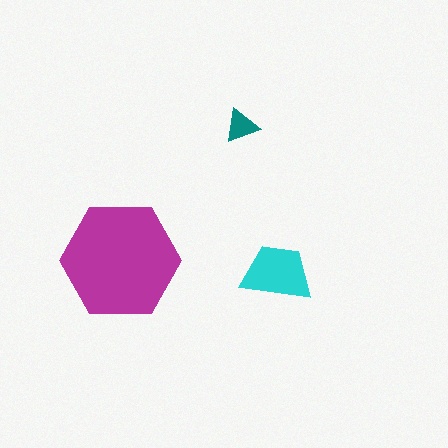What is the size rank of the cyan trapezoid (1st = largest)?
2nd.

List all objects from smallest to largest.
The teal triangle, the cyan trapezoid, the magenta hexagon.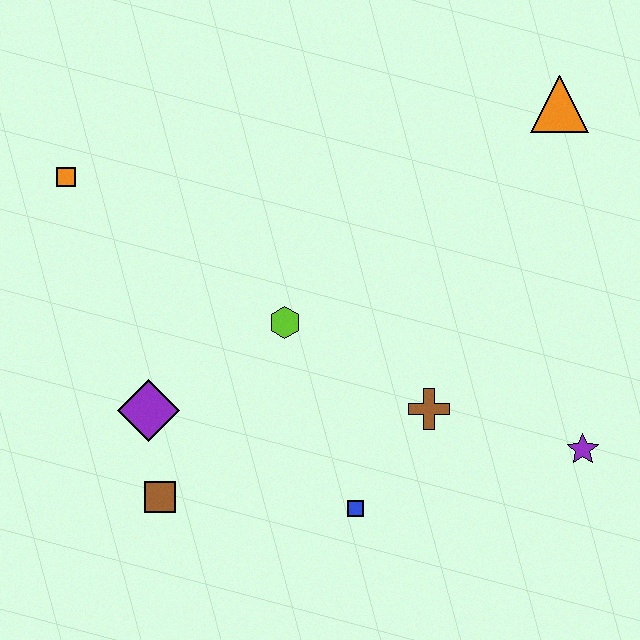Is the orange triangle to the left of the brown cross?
No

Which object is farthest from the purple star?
The orange square is farthest from the purple star.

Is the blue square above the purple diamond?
No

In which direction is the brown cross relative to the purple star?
The brown cross is to the left of the purple star.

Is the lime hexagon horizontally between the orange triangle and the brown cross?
No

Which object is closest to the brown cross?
The blue square is closest to the brown cross.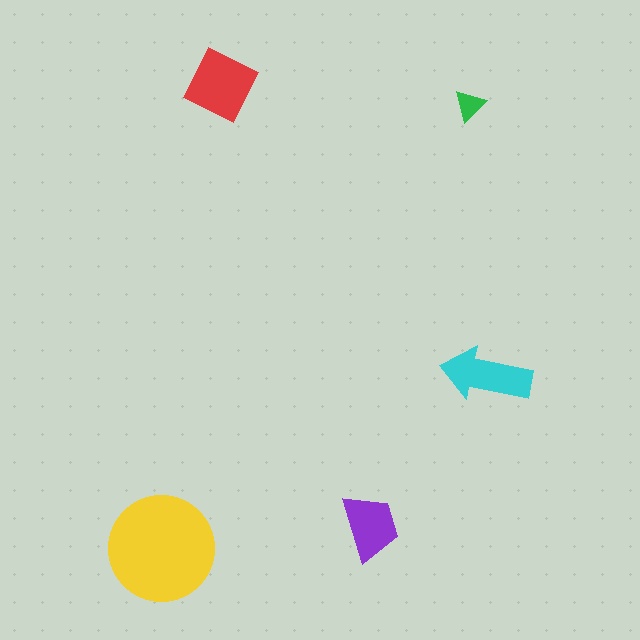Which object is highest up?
The red square is topmost.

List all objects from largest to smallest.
The yellow circle, the red square, the cyan arrow, the purple trapezoid, the green triangle.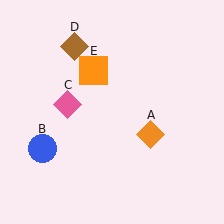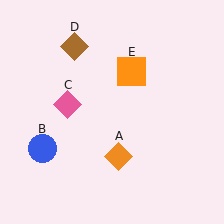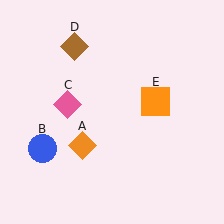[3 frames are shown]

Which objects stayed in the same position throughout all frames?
Blue circle (object B) and pink diamond (object C) and brown diamond (object D) remained stationary.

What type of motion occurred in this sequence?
The orange diamond (object A), orange square (object E) rotated clockwise around the center of the scene.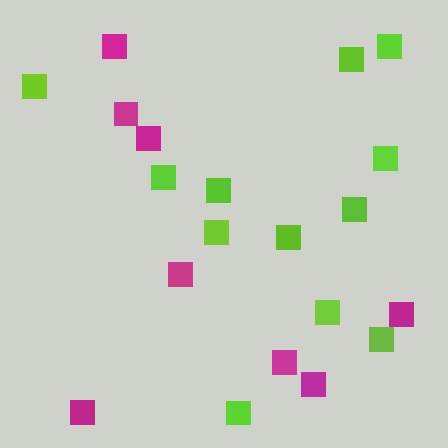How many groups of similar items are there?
There are 2 groups: one group of magenta squares (8) and one group of lime squares (12).